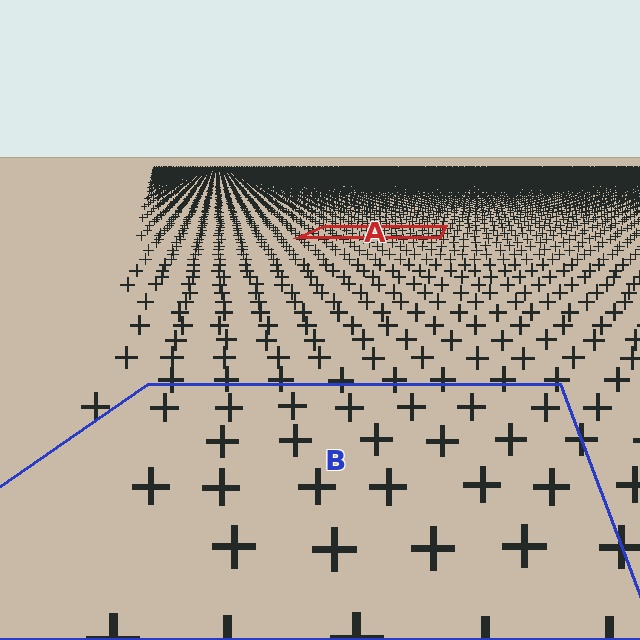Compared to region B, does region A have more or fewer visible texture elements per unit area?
Region A has more texture elements per unit area — they are packed more densely because it is farther away.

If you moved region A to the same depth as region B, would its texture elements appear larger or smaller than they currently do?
They would appear larger. At a closer depth, the same texture elements are projected at a bigger on-screen size.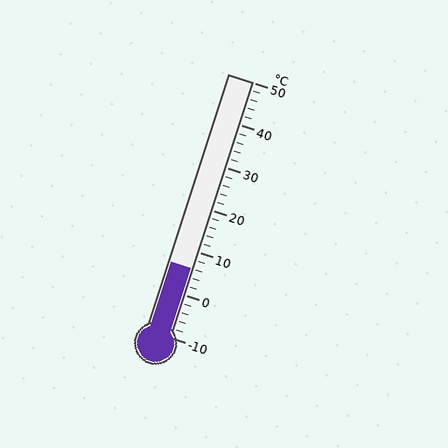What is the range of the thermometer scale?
The thermometer scale ranges from -10°C to 50°C.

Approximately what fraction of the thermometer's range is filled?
The thermometer is filled to approximately 25% of its range.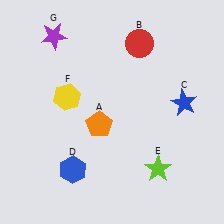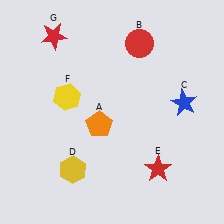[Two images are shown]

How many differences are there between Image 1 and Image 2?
There are 3 differences between the two images.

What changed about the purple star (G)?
In Image 1, G is purple. In Image 2, it changed to red.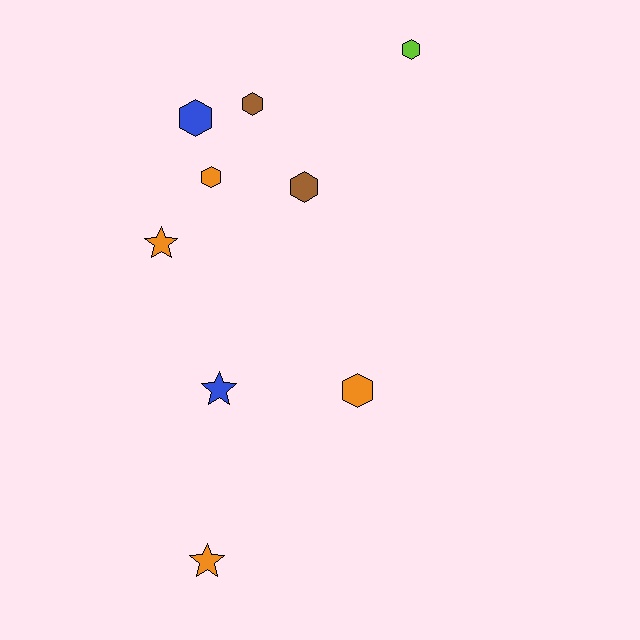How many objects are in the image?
There are 9 objects.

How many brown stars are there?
There are no brown stars.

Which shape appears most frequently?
Hexagon, with 6 objects.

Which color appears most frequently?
Orange, with 4 objects.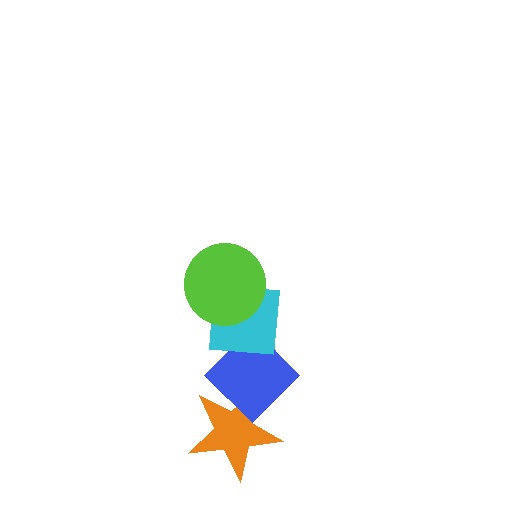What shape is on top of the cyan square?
The lime circle is on top of the cyan square.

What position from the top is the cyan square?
The cyan square is 2nd from the top.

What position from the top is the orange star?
The orange star is 4th from the top.